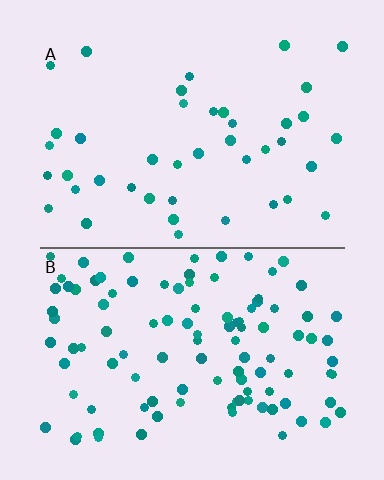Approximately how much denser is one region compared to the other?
Approximately 2.6× — region B over region A.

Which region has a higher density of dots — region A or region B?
B (the bottom).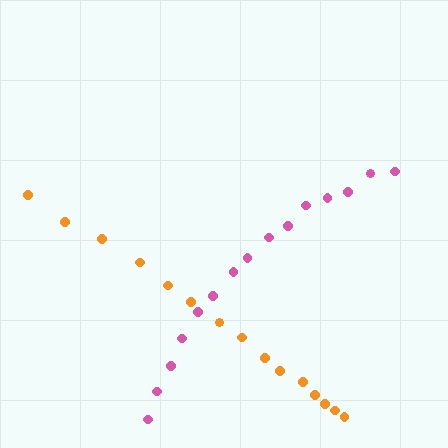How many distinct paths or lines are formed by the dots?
There are 2 distinct paths.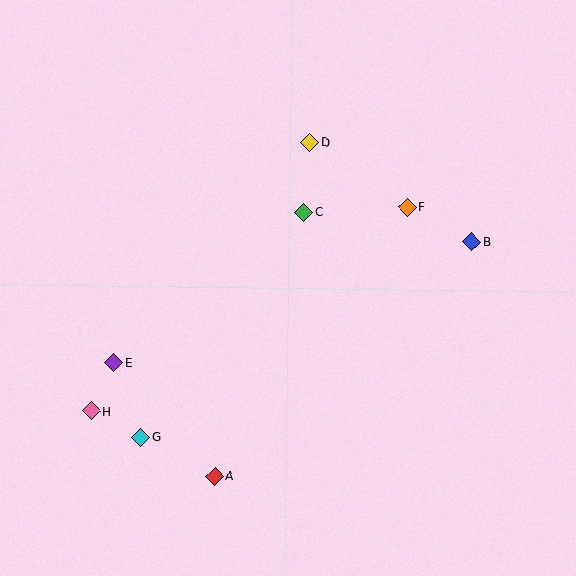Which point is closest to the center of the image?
Point C at (304, 212) is closest to the center.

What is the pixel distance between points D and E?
The distance between D and E is 294 pixels.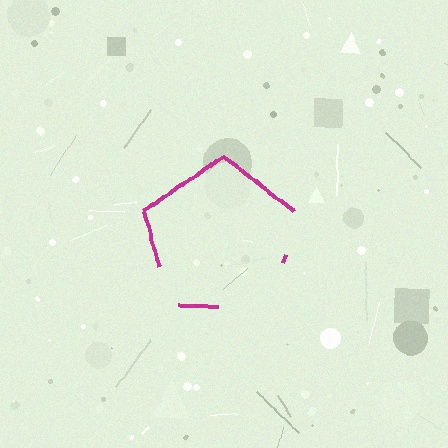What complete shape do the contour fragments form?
The contour fragments form a pentagon.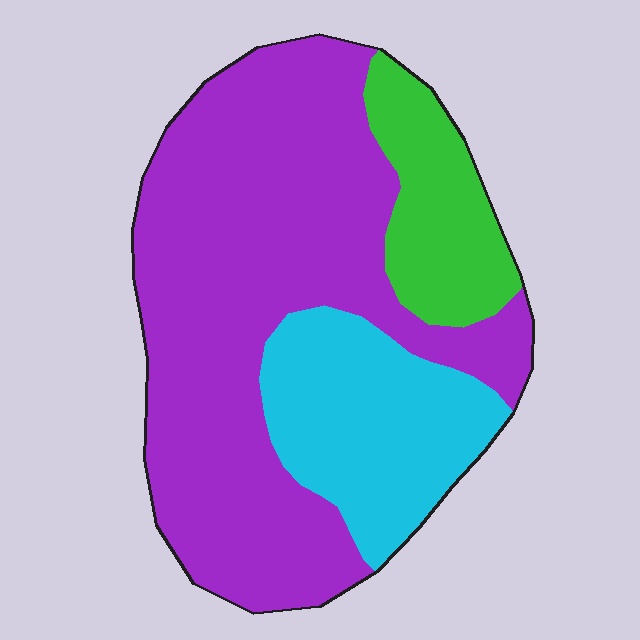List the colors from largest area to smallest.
From largest to smallest: purple, cyan, green.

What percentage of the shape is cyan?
Cyan takes up about one fifth (1/5) of the shape.